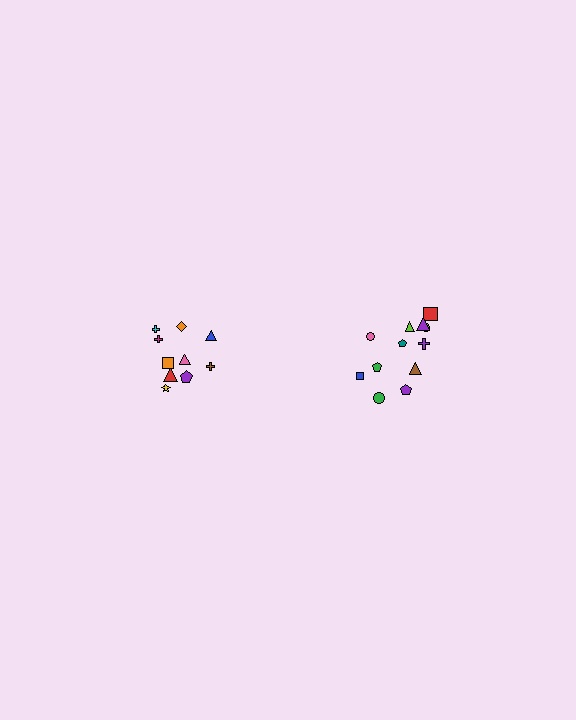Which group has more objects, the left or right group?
The right group.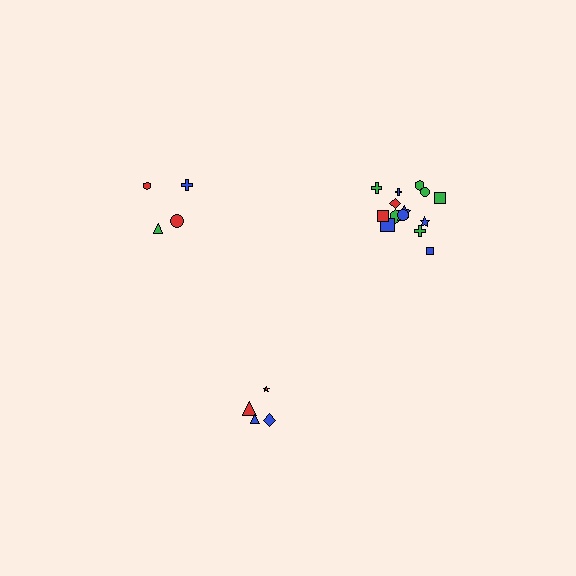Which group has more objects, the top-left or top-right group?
The top-right group.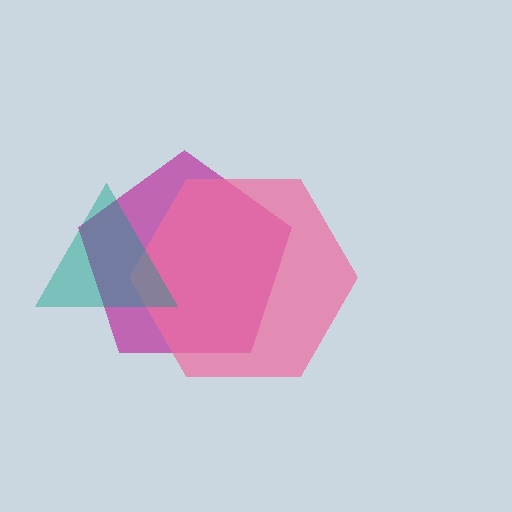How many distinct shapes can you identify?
There are 3 distinct shapes: a magenta pentagon, a pink hexagon, a teal triangle.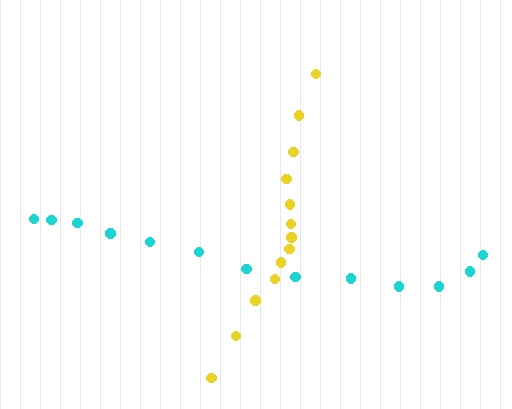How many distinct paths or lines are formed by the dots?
There are 2 distinct paths.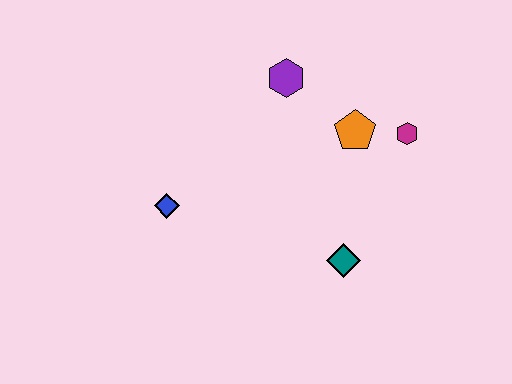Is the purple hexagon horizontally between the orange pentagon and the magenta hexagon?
No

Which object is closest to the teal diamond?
The orange pentagon is closest to the teal diamond.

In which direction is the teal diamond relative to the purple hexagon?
The teal diamond is below the purple hexagon.